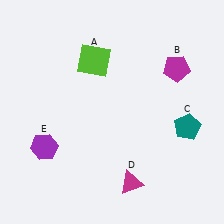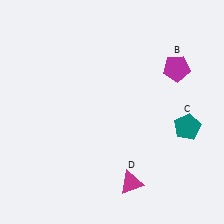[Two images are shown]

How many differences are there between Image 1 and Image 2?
There are 2 differences between the two images.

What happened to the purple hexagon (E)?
The purple hexagon (E) was removed in Image 2. It was in the bottom-left area of Image 1.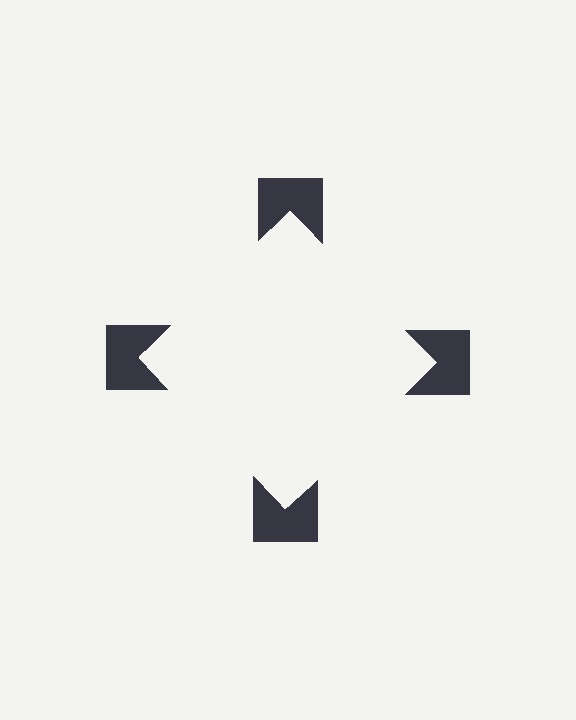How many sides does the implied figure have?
4 sides.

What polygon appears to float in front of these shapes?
An illusory square — its edges are inferred from the aligned wedge cuts in the notched squares, not physically drawn.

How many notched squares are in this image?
There are 4 — one at each vertex of the illusory square.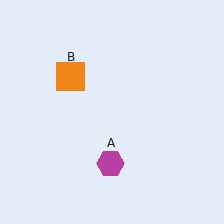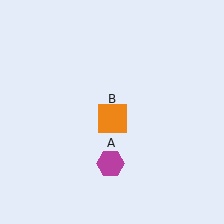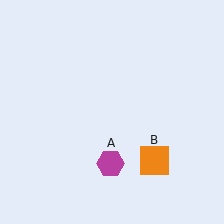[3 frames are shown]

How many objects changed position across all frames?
1 object changed position: orange square (object B).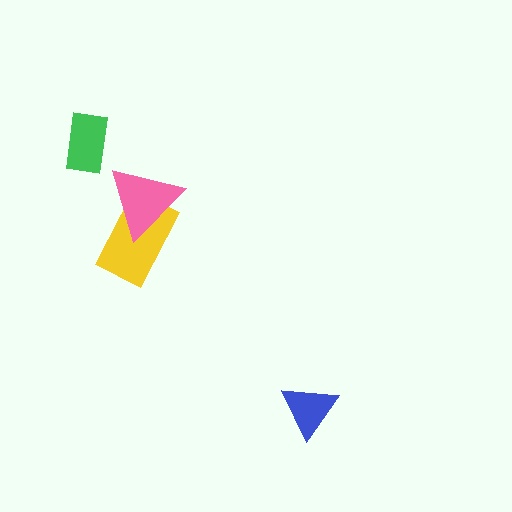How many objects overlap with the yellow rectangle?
1 object overlaps with the yellow rectangle.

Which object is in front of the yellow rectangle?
The pink triangle is in front of the yellow rectangle.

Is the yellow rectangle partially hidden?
Yes, it is partially covered by another shape.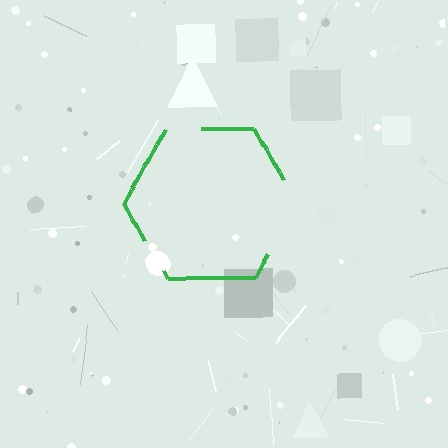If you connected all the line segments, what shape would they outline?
They would outline a hexagon.